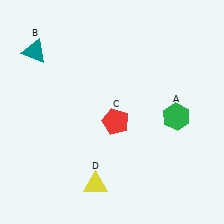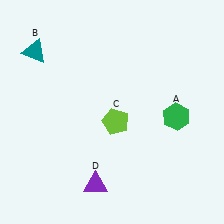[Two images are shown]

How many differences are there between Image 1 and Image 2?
There are 2 differences between the two images.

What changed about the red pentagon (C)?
In Image 1, C is red. In Image 2, it changed to lime.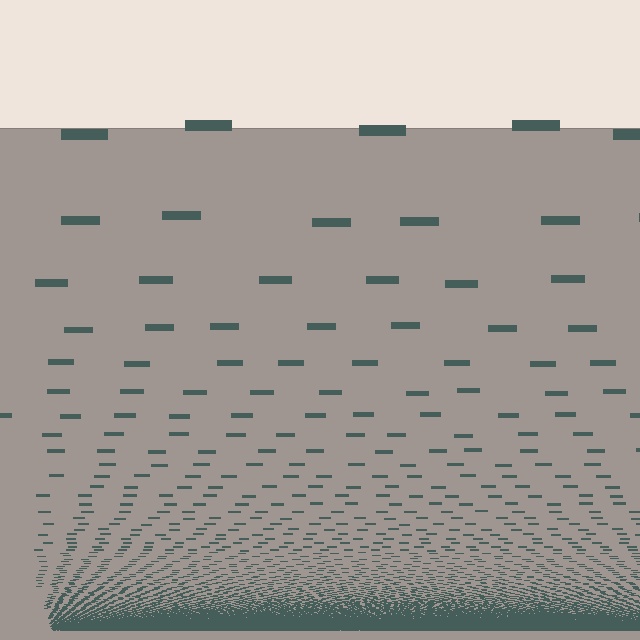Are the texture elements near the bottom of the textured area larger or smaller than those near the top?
Smaller. The gradient is inverted — elements near the bottom are smaller and denser.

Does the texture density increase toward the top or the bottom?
Density increases toward the bottom.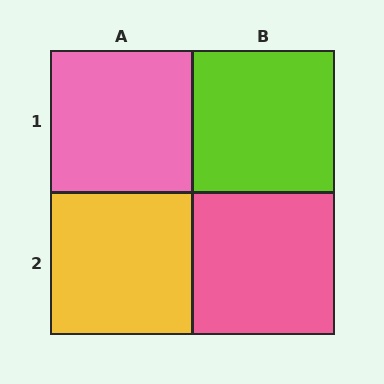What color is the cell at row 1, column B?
Lime.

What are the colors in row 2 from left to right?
Yellow, pink.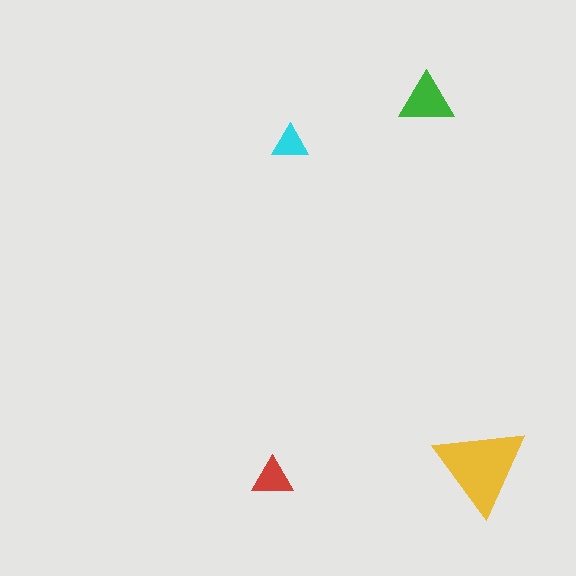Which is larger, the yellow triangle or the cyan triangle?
The yellow one.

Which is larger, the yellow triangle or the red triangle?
The yellow one.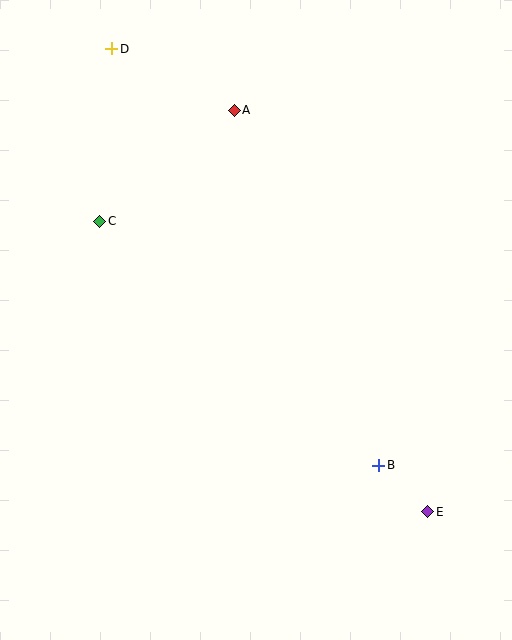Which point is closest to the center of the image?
Point C at (100, 221) is closest to the center.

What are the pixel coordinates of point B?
Point B is at (379, 465).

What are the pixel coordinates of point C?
Point C is at (100, 221).